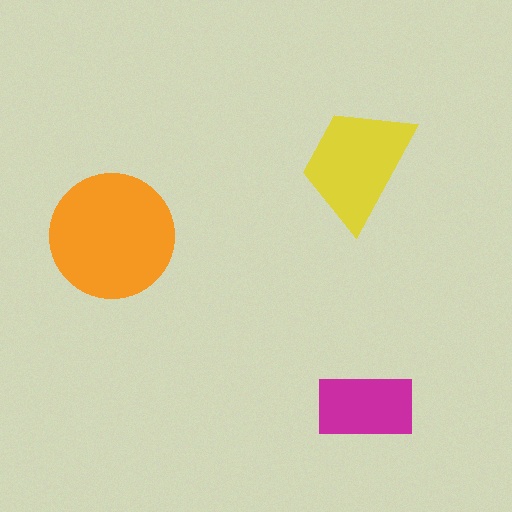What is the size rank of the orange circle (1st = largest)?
1st.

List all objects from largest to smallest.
The orange circle, the yellow trapezoid, the magenta rectangle.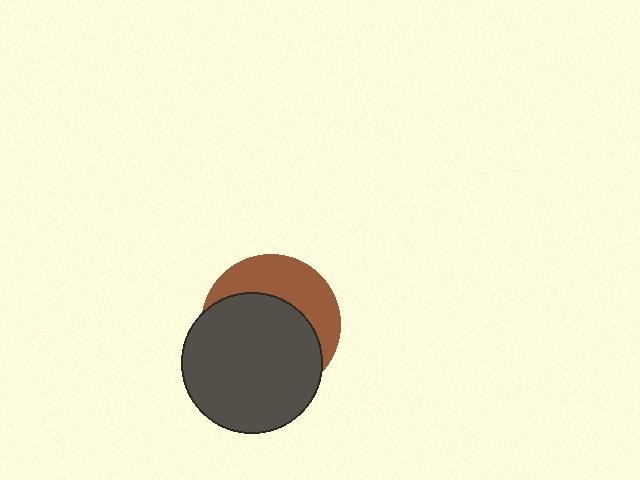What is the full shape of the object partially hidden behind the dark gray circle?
The partially hidden object is a brown circle.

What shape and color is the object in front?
The object in front is a dark gray circle.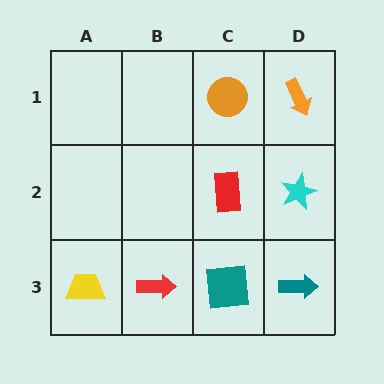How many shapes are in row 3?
4 shapes.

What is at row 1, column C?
An orange circle.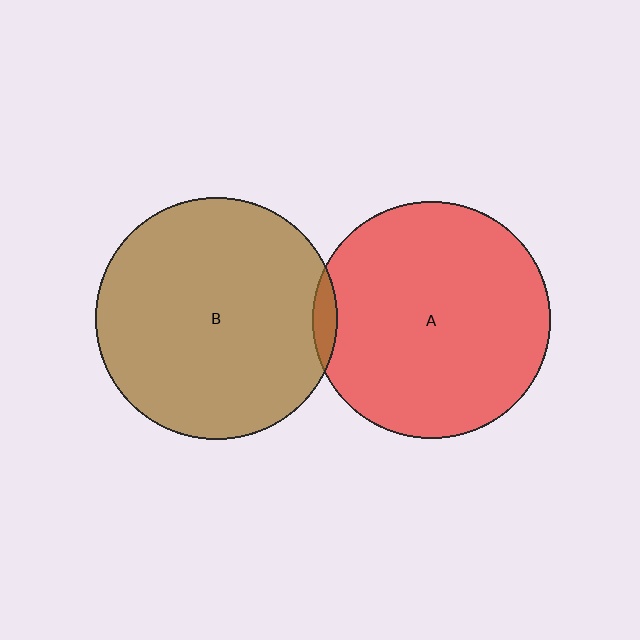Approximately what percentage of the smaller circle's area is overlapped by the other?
Approximately 5%.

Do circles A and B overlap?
Yes.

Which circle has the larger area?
Circle B (brown).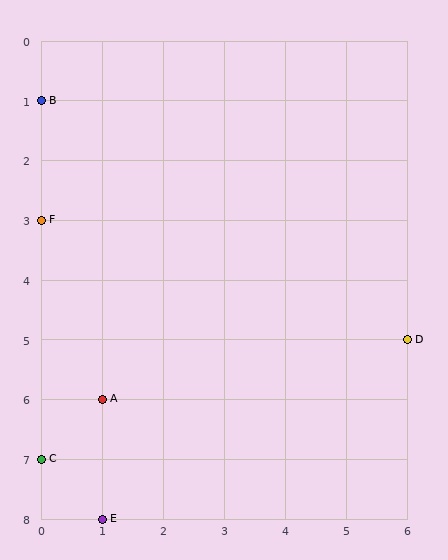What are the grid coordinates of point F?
Point F is at grid coordinates (0, 3).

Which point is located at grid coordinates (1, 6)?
Point A is at (1, 6).